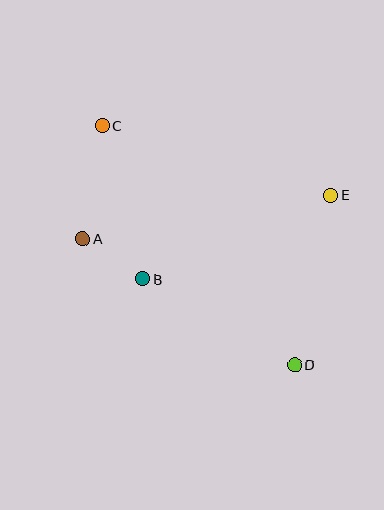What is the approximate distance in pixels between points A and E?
The distance between A and E is approximately 251 pixels.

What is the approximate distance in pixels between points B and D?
The distance between B and D is approximately 175 pixels.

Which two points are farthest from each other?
Points C and D are farthest from each other.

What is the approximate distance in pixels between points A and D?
The distance between A and D is approximately 247 pixels.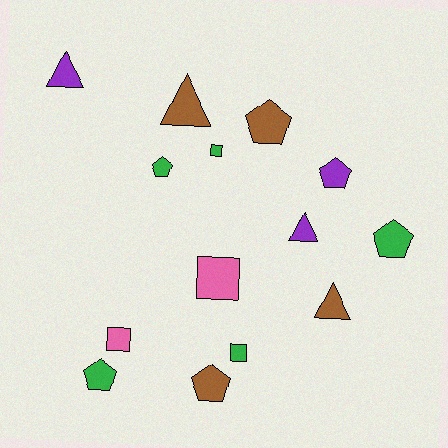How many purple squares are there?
There are no purple squares.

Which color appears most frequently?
Green, with 5 objects.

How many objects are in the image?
There are 14 objects.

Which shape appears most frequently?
Pentagon, with 6 objects.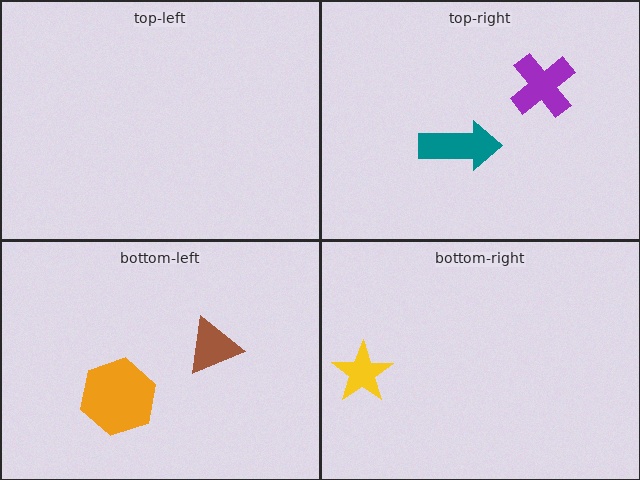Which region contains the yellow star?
The bottom-right region.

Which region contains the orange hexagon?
The bottom-left region.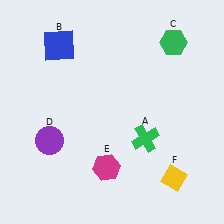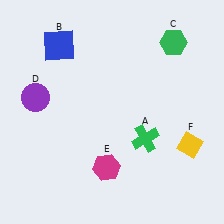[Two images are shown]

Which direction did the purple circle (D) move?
The purple circle (D) moved up.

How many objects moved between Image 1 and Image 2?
2 objects moved between the two images.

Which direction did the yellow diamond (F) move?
The yellow diamond (F) moved up.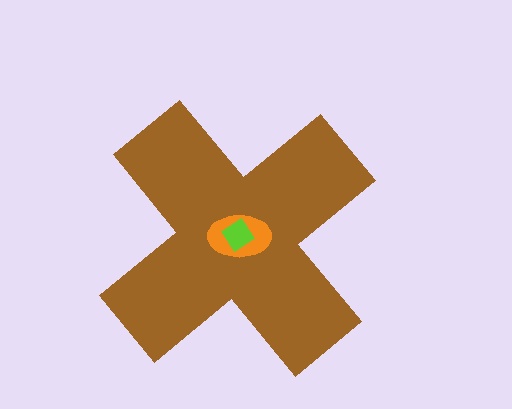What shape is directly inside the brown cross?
The orange ellipse.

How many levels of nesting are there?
3.